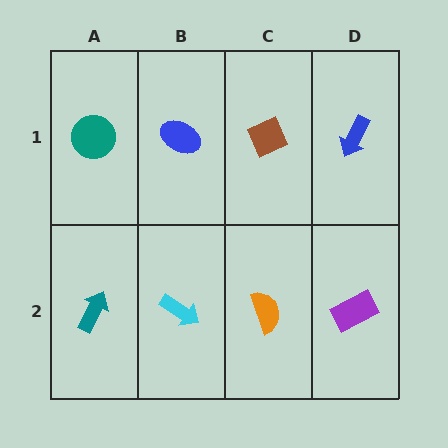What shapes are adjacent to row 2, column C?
A brown diamond (row 1, column C), a cyan arrow (row 2, column B), a purple rectangle (row 2, column D).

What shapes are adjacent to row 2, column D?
A blue arrow (row 1, column D), an orange semicircle (row 2, column C).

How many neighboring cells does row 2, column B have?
3.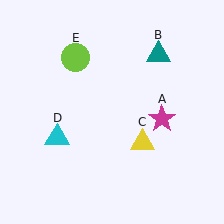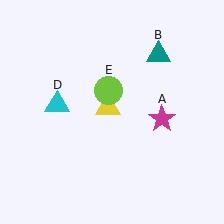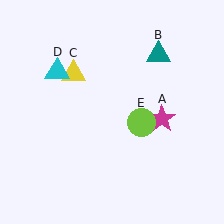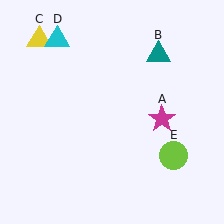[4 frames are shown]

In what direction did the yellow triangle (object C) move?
The yellow triangle (object C) moved up and to the left.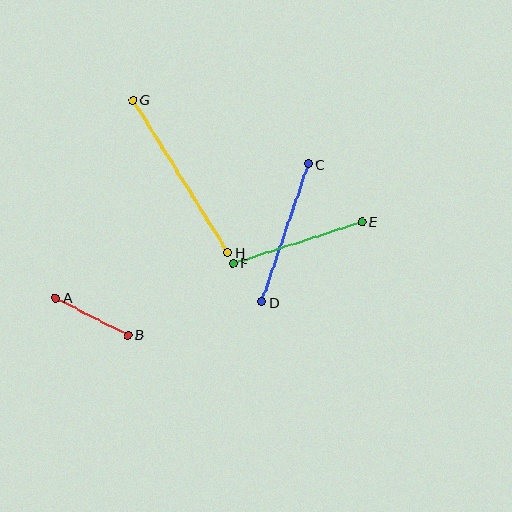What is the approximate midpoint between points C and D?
The midpoint is at approximately (285, 233) pixels.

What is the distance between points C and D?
The distance is approximately 146 pixels.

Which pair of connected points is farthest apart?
Points G and H are farthest apart.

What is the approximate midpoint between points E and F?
The midpoint is at approximately (298, 243) pixels.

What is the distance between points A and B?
The distance is approximately 81 pixels.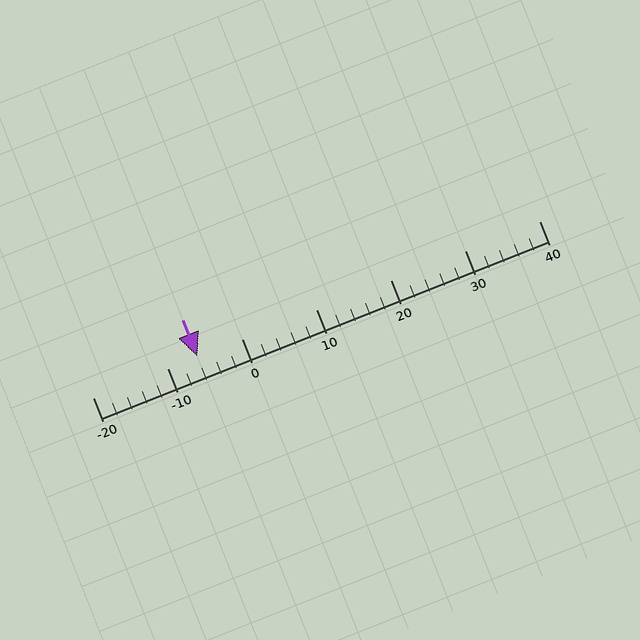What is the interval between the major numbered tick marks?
The major tick marks are spaced 10 units apart.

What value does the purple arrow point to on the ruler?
The purple arrow points to approximately -6.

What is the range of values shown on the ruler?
The ruler shows values from -20 to 40.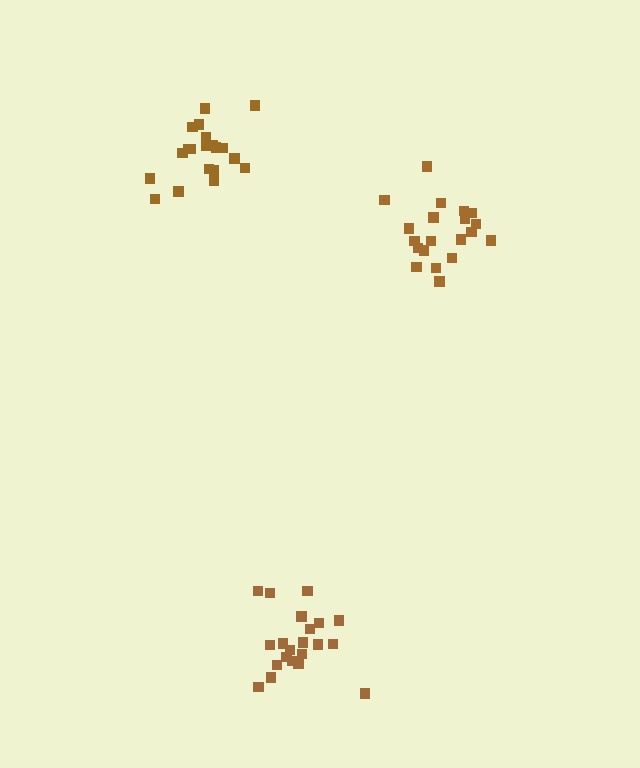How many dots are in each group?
Group 1: 20 dots, Group 2: 21 dots, Group 3: 20 dots (61 total).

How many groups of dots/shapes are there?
There are 3 groups.